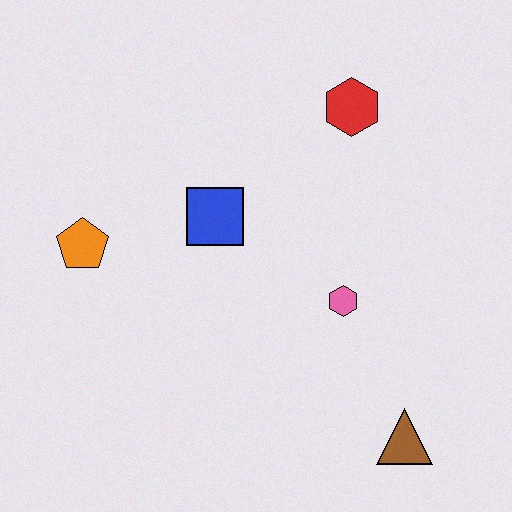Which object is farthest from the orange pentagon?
The brown triangle is farthest from the orange pentagon.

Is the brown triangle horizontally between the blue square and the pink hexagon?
No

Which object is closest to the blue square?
The orange pentagon is closest to the blue square.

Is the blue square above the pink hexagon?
Yes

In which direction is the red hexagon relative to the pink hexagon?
The red hexagon is above the pink hexagon.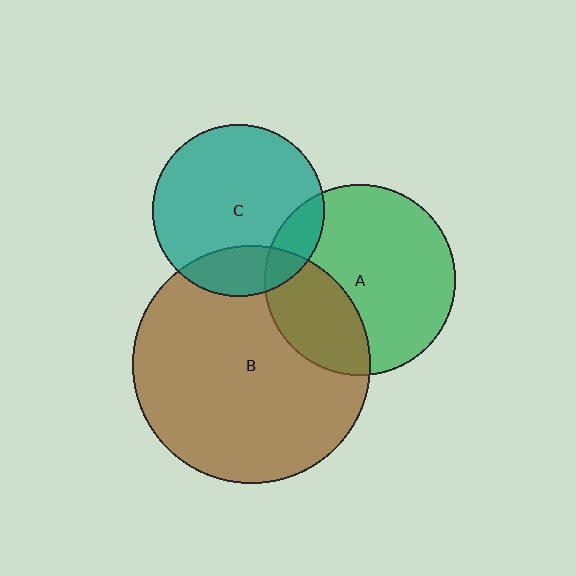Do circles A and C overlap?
Yes.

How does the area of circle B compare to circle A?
Approximately 1.6 times.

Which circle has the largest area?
Circle B (brown).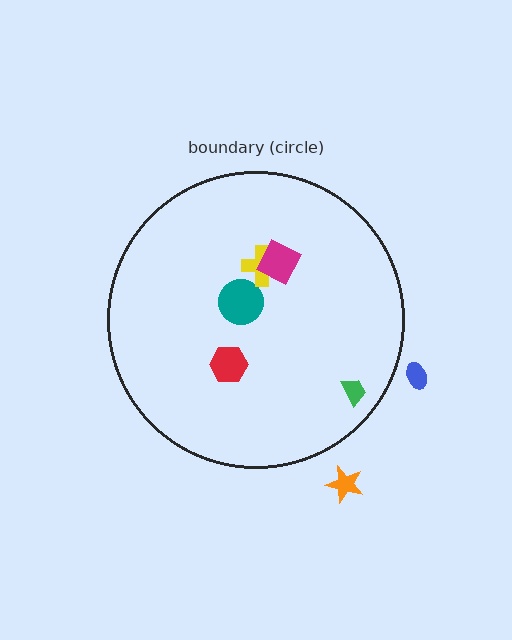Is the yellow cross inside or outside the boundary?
Inside.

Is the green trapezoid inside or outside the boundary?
Inside.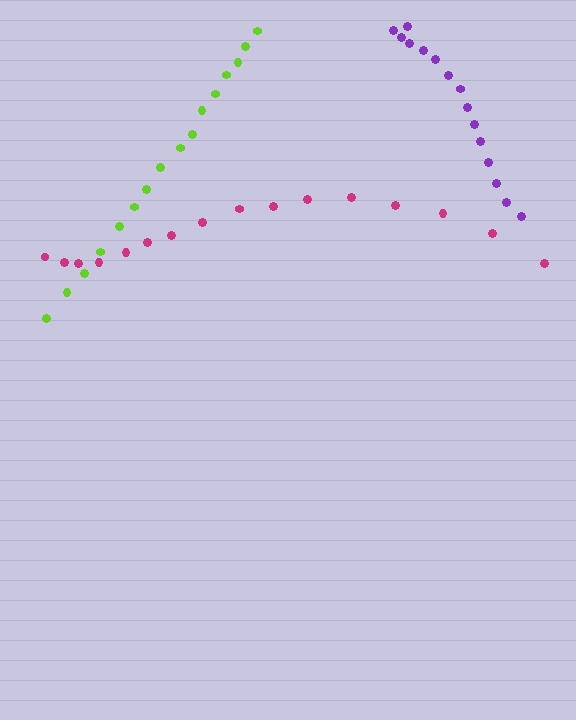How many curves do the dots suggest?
There are 3 distinct paths.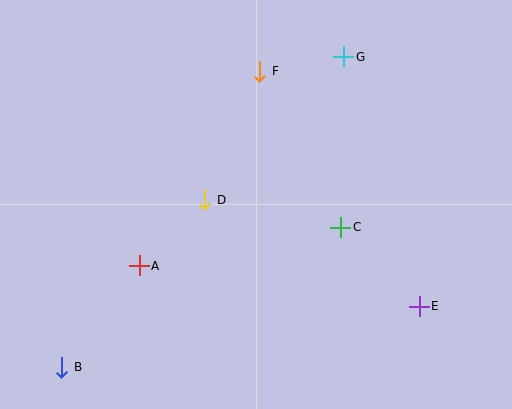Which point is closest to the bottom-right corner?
Point E is closest to the bottom-right corner.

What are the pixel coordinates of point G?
Point G is at (344, 57).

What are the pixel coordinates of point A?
Point A is at (139, 266).